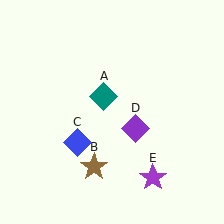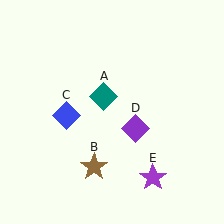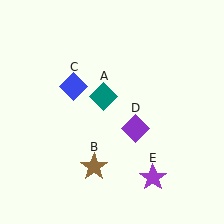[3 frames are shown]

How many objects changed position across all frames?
1 object changed position: blue diamond (object C).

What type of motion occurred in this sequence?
The blue diamond (object C) rotated clockwise around the center of the scene.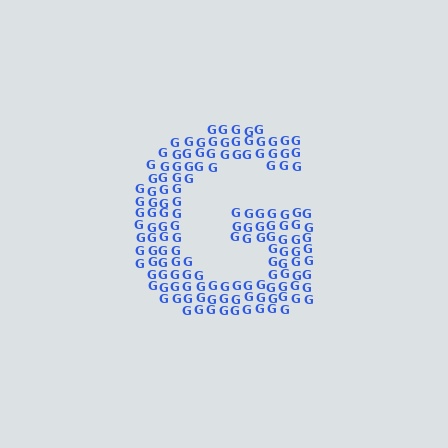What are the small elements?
The small elements are letter G's.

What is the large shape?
The large shape is the letter G.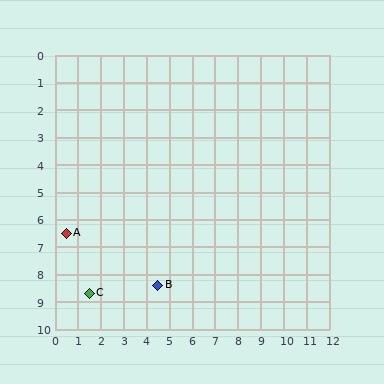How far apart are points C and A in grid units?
Points C and A are about 2.4 grid units apart.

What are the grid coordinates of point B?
Point B is at approximately (4.5, 8.4).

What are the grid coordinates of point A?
Point A is at approximately (0.5, 6.5).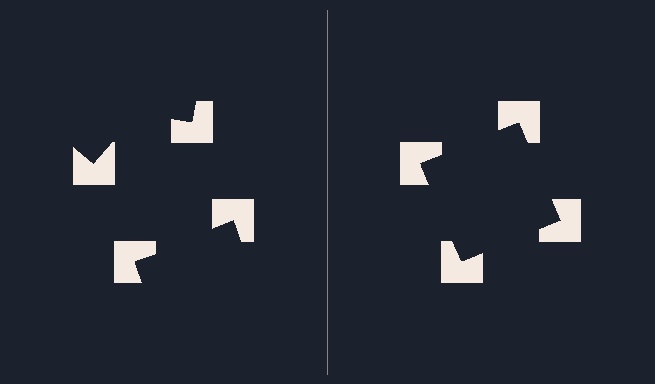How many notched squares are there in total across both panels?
8 — 4 on each side.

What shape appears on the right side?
An illusory square.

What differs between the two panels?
The notched squares are positioned identically on both sides; only the wedge orientations differ. On the right they align to a square; on the left they are misaligned.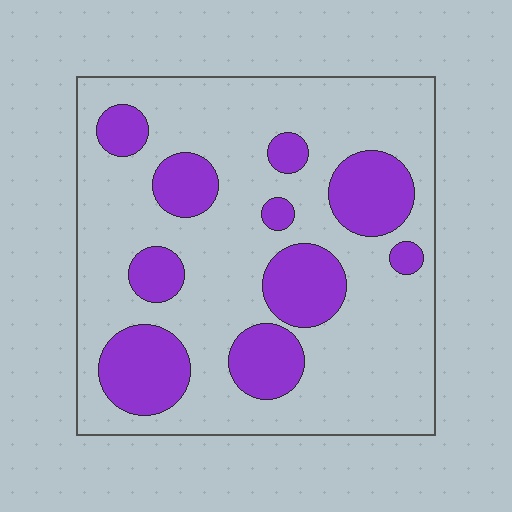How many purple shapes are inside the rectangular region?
10.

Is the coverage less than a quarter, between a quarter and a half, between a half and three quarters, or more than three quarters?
Between a quarter and a half.